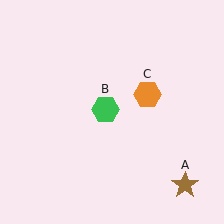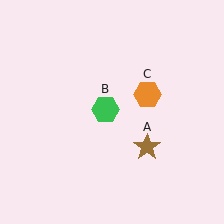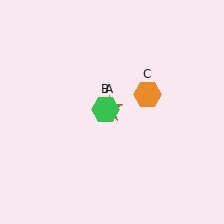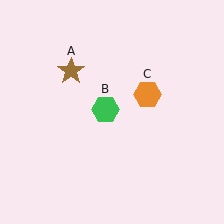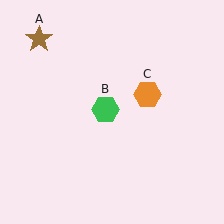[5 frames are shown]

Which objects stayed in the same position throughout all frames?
Green hexagon (object B) and orange hexagon (object C) remained stationary.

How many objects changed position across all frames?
1 object changed position: brown star (object A).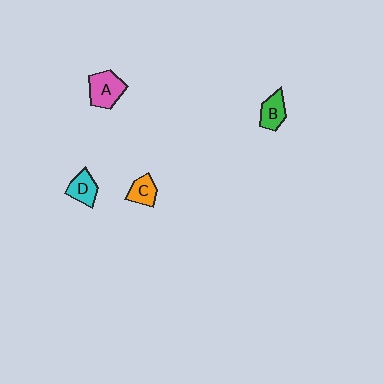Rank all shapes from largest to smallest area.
From largest to smallest: A (pink), B (green), D (cyan), C (orange).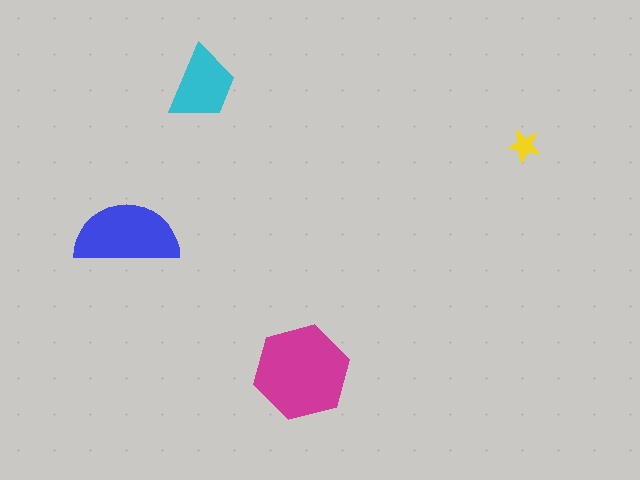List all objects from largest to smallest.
The magenta hexagon, the blue semicircle, the cyan trapezoid, the yellow star.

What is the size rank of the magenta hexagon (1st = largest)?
1st.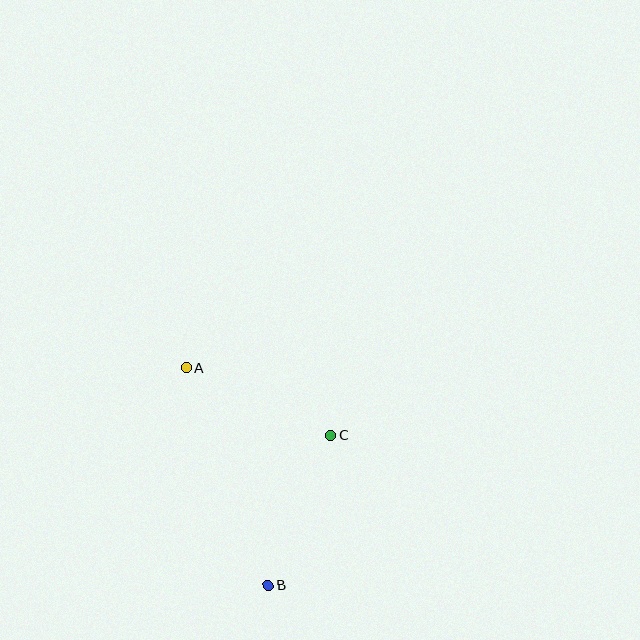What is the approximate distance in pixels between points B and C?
The distance between B and C is approximately 163 pixels.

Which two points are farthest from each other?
Points A and B are farthest from each other.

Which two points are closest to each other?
Points A and C are closest to each other.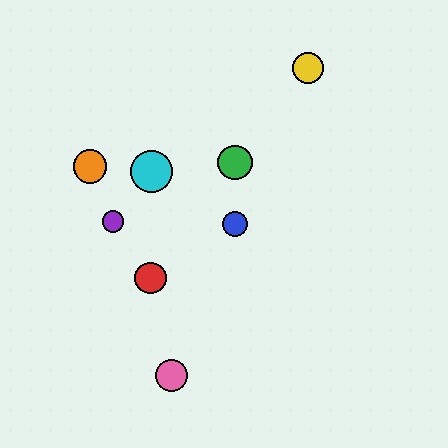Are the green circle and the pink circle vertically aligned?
No, the green circle is at x≈235 and the pink circle is at x≈171.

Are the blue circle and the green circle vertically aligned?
Yes, both are at x≈235.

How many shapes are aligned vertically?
2 shapes (the blue circle, the green circle) are aligned vertically.